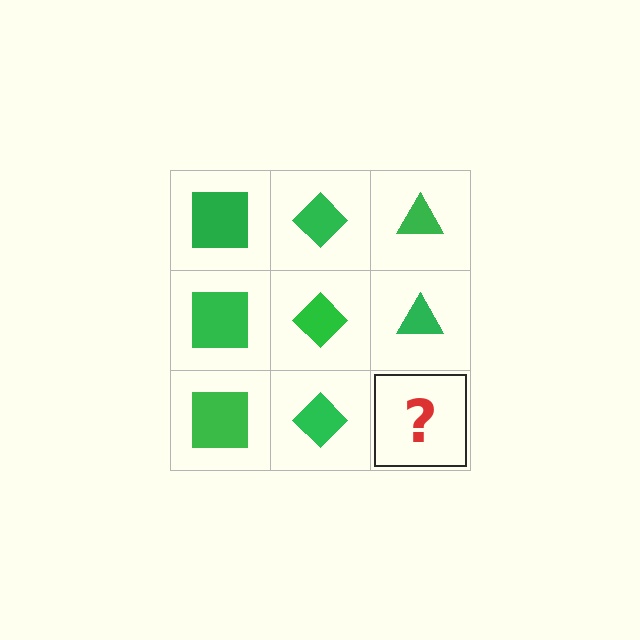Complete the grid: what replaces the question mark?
The question mark should be replaced with a green triangle.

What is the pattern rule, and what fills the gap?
The rule is that each column has a consistent shape. The gap should be filled with a green triangle.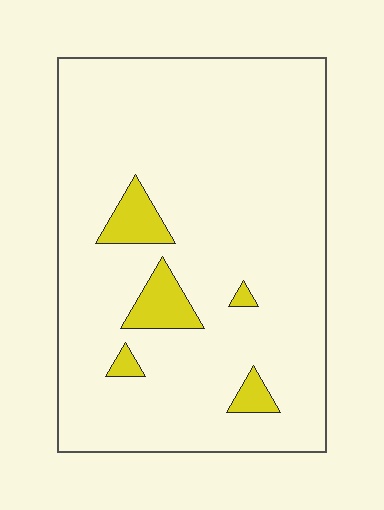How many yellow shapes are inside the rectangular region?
5.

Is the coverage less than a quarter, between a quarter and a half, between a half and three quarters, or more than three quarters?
Less than a quarter.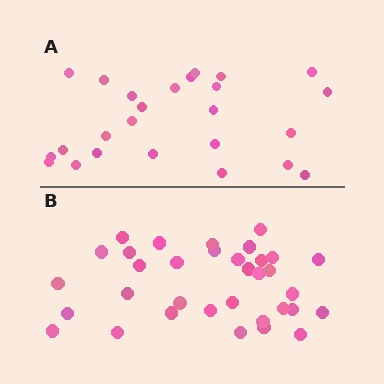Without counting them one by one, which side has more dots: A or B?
Region B (the bottom region) has more dots.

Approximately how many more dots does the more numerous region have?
Region B has roughly 8 or so more dots than region A.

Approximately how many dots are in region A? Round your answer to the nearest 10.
About 20 dots. (The exact count is 25, which rounds to 20.)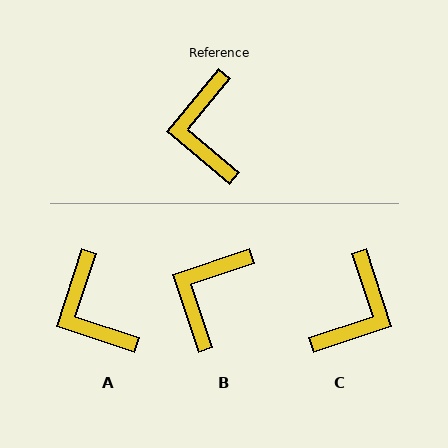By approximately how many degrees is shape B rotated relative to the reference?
Approximately 32 degrees clockwise.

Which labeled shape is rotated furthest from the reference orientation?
C, about 148 degrees away.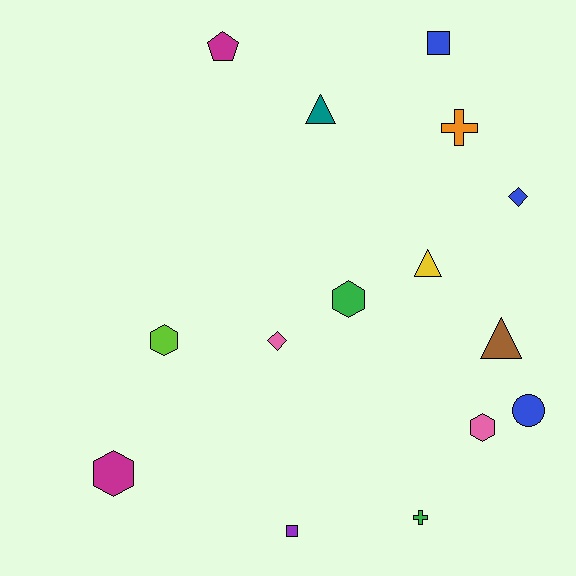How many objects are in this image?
There are 15 objects.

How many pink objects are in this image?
There are 2 pink objects.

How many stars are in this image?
There are no stars.